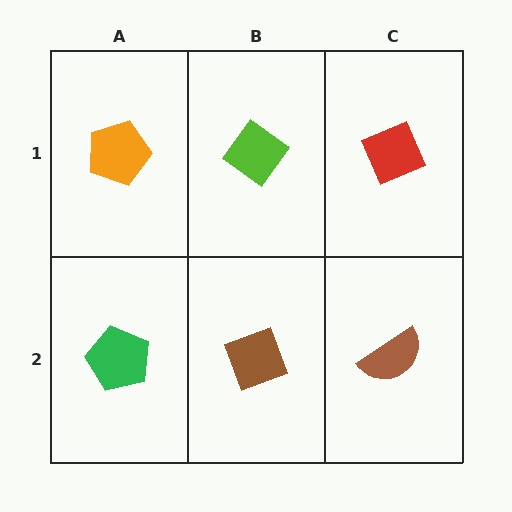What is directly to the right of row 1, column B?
A red diamond.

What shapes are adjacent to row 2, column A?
An orange pentagon (row 1, column A), a brown diamond (row 2, column B).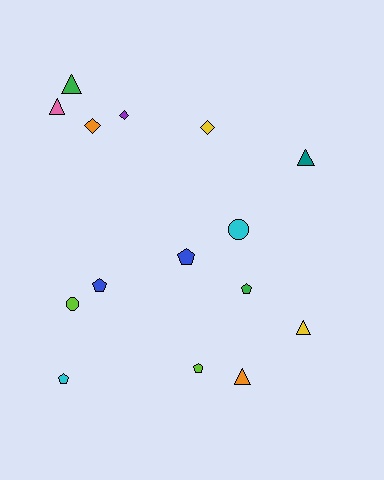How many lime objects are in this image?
There are 2 lime objects.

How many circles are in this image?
There are 2 circles.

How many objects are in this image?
There are 15 objects.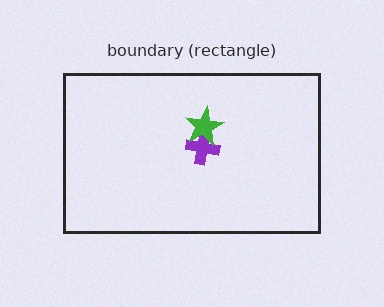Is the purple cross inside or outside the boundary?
Inside.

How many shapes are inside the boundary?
2 inside, 0 outside.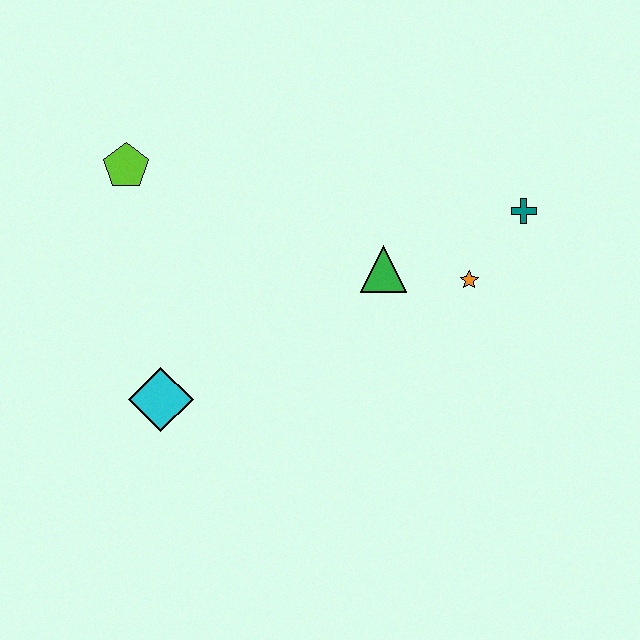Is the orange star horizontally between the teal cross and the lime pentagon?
Yes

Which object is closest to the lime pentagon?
The cyan diamond is closest to the lime pentagon.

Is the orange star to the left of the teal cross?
Yes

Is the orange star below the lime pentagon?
Yes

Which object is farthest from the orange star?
The lime pentagon is farthest from the orange star.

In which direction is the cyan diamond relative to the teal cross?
The cyan diamond is to the left of the teal cross.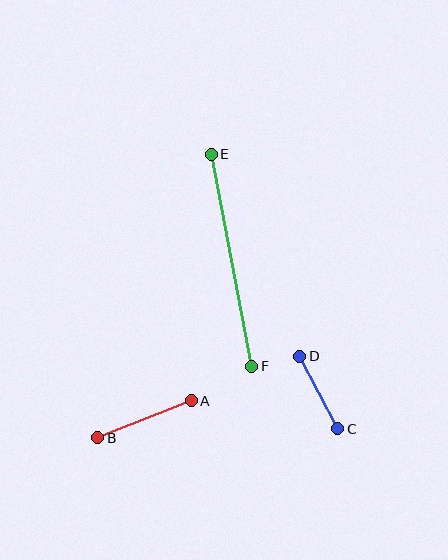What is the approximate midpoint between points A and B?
The midpoint is at approximately (144, 419) pixels.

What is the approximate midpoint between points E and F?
The midpoint is at approximately (231, 260) pixels.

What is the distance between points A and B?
The distance is approximately 101 pixels.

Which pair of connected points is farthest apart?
Points E and F are farthest apart.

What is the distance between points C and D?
The distance is approximately 82 pixels.